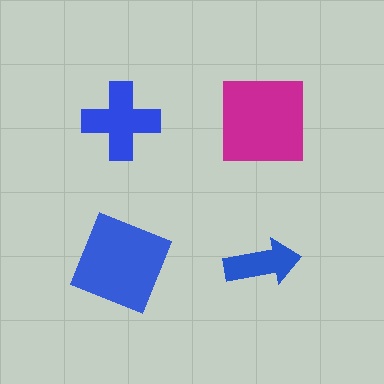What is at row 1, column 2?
A magenta square.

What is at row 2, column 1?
A blue square.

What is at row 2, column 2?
A blue arrow.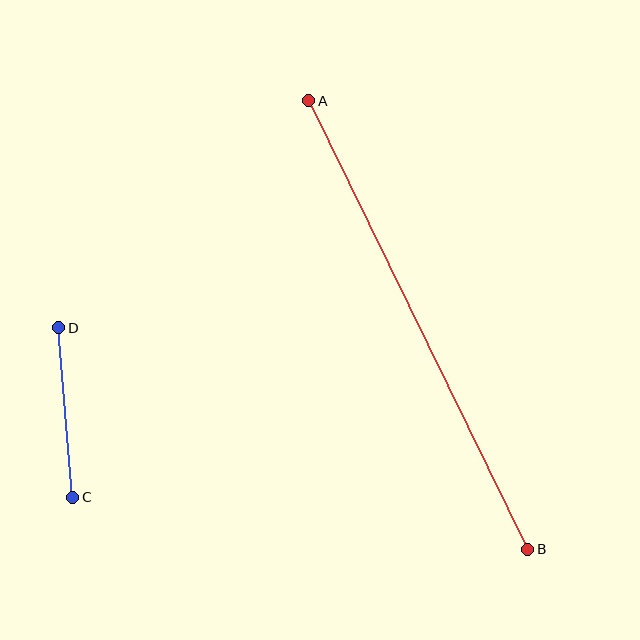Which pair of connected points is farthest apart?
Points A and B are farthest apart.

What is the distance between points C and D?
The distance is approximately 170 pixels.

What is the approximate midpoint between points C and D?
The midpoint is at approximately (66, 413) pixels.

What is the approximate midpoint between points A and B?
The midpoint is at approximately (418, 325) pixels.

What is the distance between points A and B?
The distance is approximately 499 pixels.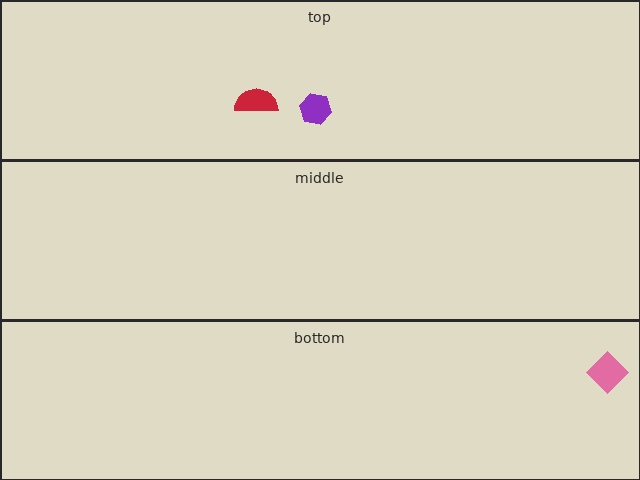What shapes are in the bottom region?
The pink diamond.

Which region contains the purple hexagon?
The top region.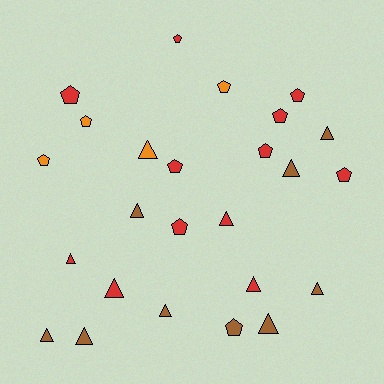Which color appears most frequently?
Red, with 12 objects.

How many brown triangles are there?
There are 8 brown triangles.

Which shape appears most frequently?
Triangle, with 13 objects.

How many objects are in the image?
There are 25 objects.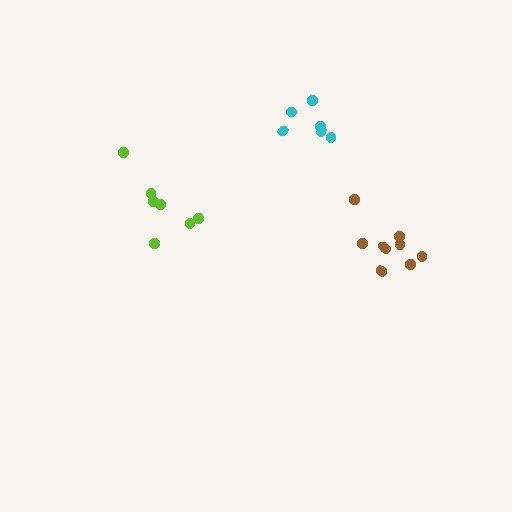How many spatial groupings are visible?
There are 3 spatial groupings.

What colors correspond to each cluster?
The clusters are colored: lime, brown, cyan.